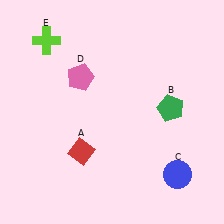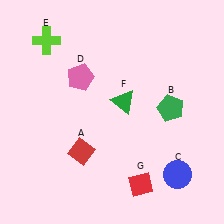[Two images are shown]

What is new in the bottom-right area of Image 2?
A red diamond (G) was added in the bottom-right area of Image 2.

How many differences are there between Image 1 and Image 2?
There are 2 differences between the two images.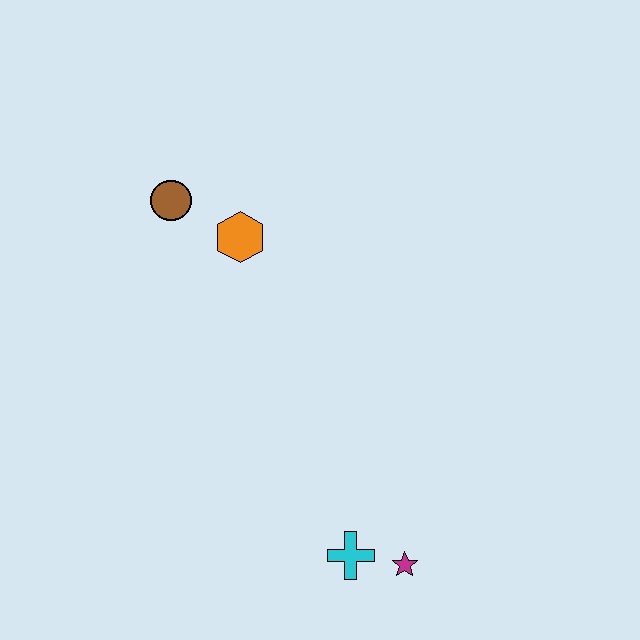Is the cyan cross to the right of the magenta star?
No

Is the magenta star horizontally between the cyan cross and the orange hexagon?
No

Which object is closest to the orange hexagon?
The brown circle is closest to the orange hexagon.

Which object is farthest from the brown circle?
The magenta star is farthest from the brown circle.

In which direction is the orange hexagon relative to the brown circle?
The orange hexagon is to the right of the brown circle.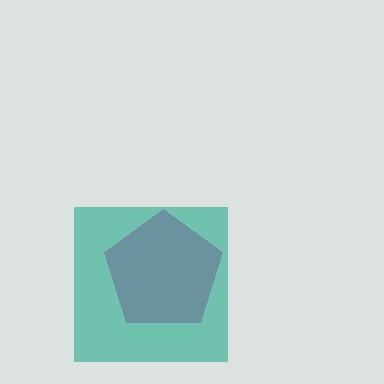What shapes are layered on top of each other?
The layered shapes are: a magenta pentagon, a teal square.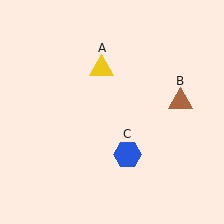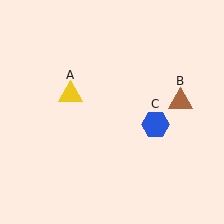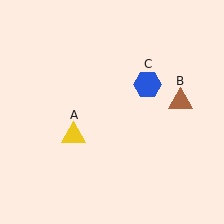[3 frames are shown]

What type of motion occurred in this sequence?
The yellow triangle (object A), blue hexagon (object C) rotated counterclockwise around the center of the scene.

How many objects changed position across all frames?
2 objects changed position: yellow triangle (object A), blue hexagon (object C).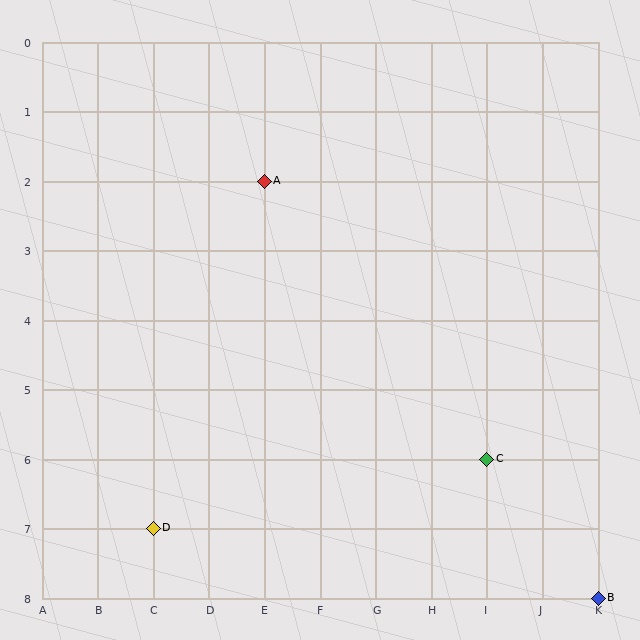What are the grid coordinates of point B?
Point B is at grid coordinates (K, 8).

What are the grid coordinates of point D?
Point D is at grid coordinates (C, 7).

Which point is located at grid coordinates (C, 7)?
Point D is at (C, 7).